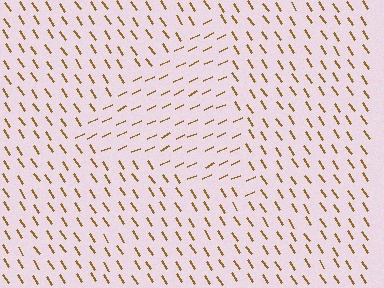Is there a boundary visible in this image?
Yes, there is a texture boundary formed by a change in line orientation.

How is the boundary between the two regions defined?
The boundary is defined purely by a change in line orientation (approximately 82 degrees difference). All lines are the same color and thickness.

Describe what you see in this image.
The image is filled with small brown line segments. A triangle region in the image has lines oriented differently from the surrounding lines, creating a visible texture boundary.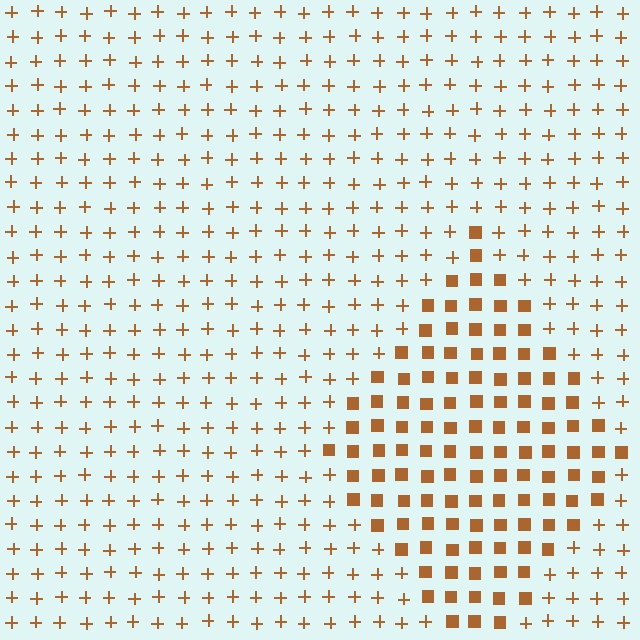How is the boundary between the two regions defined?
The boundary is defined by a change in element shape: squares inside vs. plus signs outside. All elements share the same color and spacing.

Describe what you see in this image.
The image is filled with small brown elements arranged in a uniform grid. A diamond-shaped region contains squares, while the surrounding area contains plus signs. The boundary is defined purely by the change in element shape.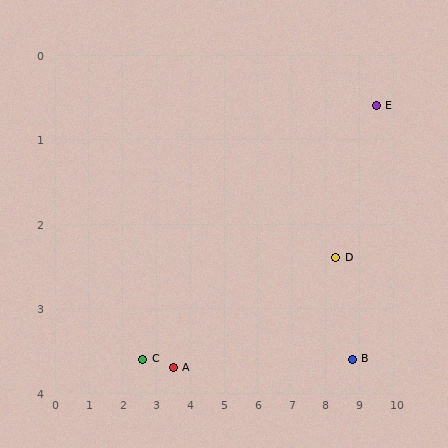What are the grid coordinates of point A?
Point A is at approximately (3.5, 3.7).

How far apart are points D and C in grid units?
Points D and C are about 5.8 grid units apart.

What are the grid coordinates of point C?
Point C is at approximately (2.6, 3.6).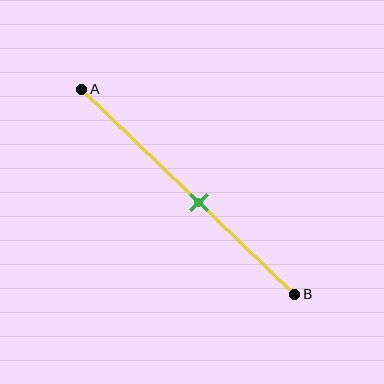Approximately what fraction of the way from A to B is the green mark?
The green mark is approximately 55% of the way from A to B.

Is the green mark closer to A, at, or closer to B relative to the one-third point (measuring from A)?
The green mark is closer to point B than the one-third point of segment AB.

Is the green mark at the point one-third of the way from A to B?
No, the mark is at about 55% from A, not at the 33% one-third point.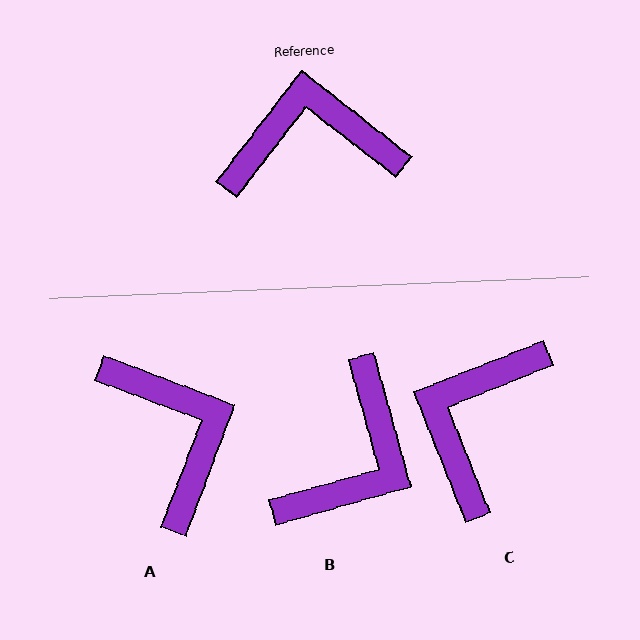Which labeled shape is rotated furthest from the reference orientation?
B, about 127 degrees away.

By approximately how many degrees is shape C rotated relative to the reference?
Approximately 59 degrees counter-clockwise.